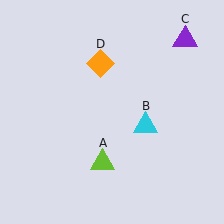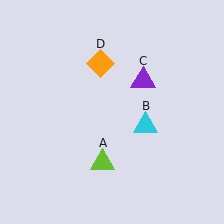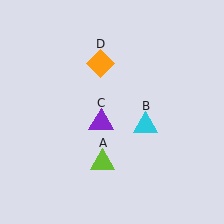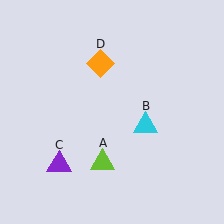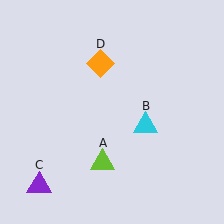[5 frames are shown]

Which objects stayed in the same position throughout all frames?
Lime triangle (object A) and cyan triangle (object B) and orange diamond (object D) remained stationary.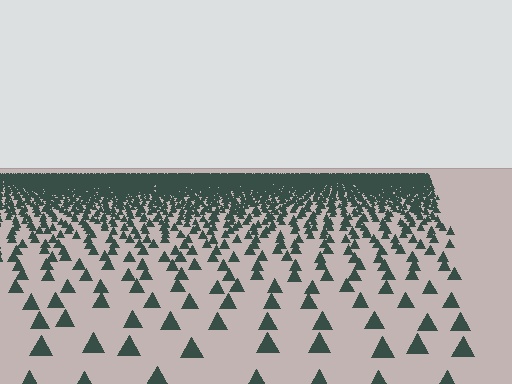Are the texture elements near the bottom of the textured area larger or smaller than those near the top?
Larger. Near the bottom, elements are closer to the viewer and appear at a bigger on-screen size.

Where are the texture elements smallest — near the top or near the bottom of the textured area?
Near the top.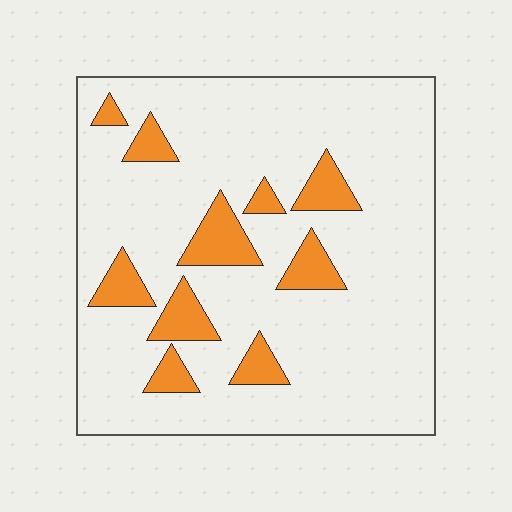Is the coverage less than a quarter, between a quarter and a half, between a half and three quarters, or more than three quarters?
Less than a quarter.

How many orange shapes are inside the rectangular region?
10.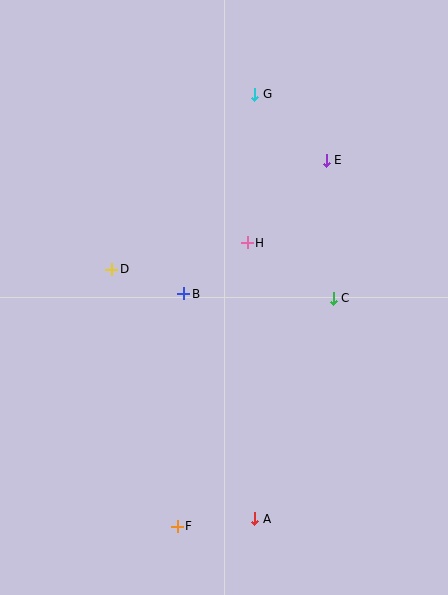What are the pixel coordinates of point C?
Point C is at (333, 298).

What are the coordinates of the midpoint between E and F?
The midpoint between E and F is at (252, 343).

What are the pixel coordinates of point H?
Point H is at (247, 243).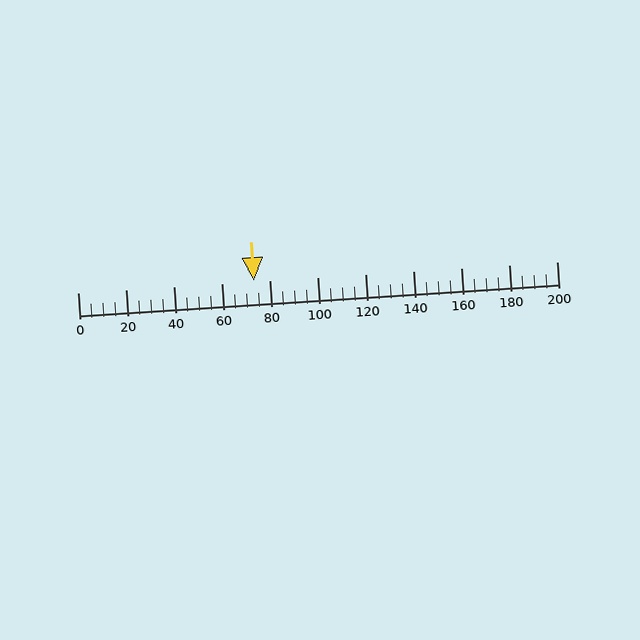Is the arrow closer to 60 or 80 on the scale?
The arrow is closer to 80.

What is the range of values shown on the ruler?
The ruler shows values from 0 to 200.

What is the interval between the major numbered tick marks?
The major tick marks are spaced 20 units apart.